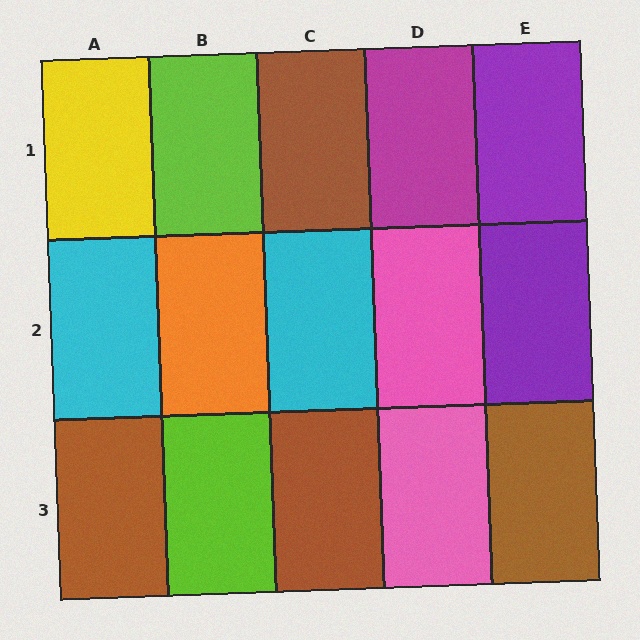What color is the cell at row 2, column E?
Purple.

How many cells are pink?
2 cells are pink.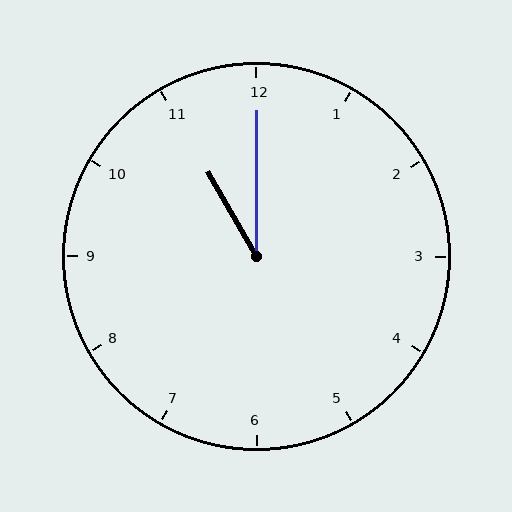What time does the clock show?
11:00.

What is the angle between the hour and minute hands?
Approximately 30 degrees.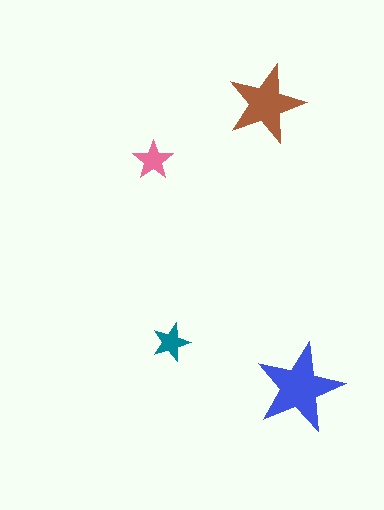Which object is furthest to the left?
The pink star is leftmost.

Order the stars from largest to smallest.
the blue one, the brown one, the pink one, the teal one.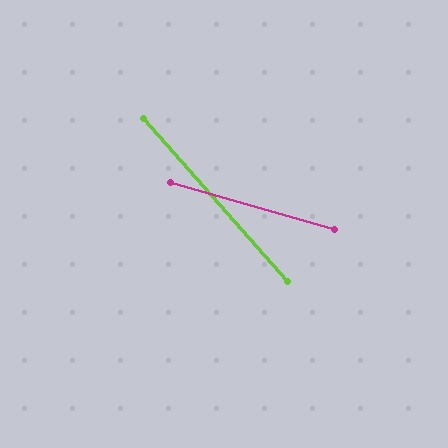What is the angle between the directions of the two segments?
Approximately 33 degrees.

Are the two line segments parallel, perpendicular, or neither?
Neither parallel nor perpendicular — they differ by about 33°.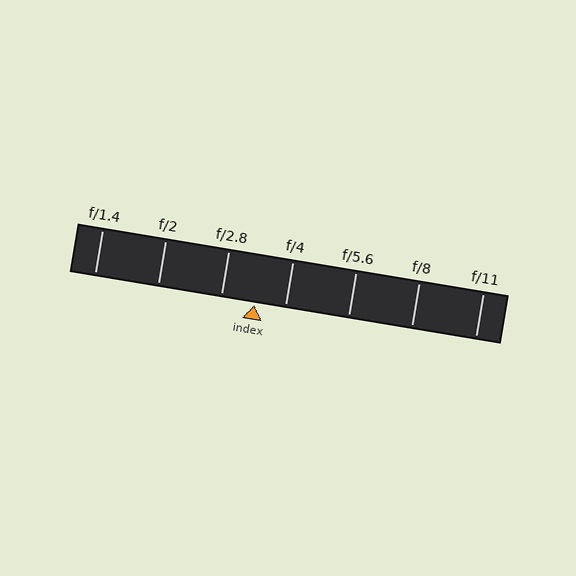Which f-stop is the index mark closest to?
The index mark is closest to f/4.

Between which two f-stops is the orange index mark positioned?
The index mark is between f/2.8 and f/4.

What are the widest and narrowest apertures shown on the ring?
The widest aperture shown is f/1.4 and the narrowest is f/11.